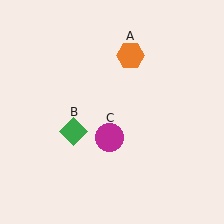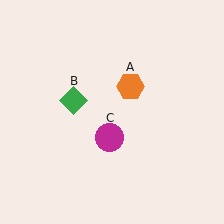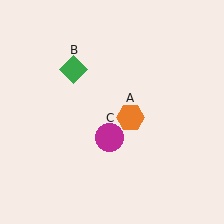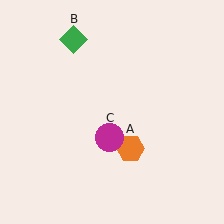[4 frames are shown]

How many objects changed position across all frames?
2 objects changed position: orange hexagon (object A), green diamond (object B).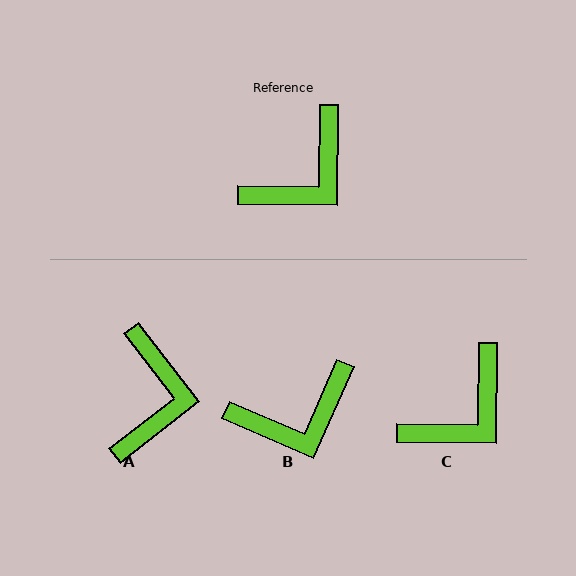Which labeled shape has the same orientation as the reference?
C.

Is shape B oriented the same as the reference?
No, it is off by about 23 degrees.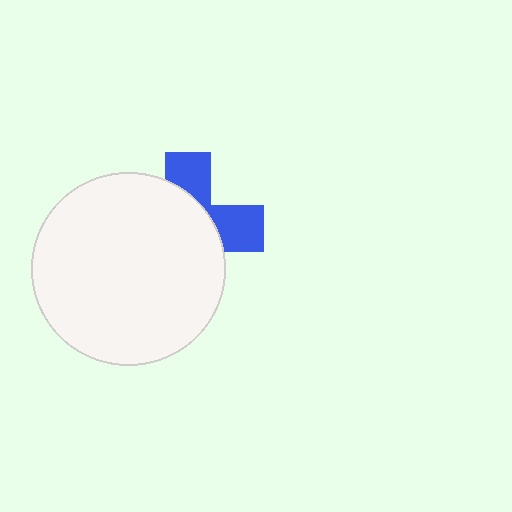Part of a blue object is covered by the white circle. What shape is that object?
It is a cross.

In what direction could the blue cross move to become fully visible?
The blue cross could move right. That would shift it out from behind the white circle entirely.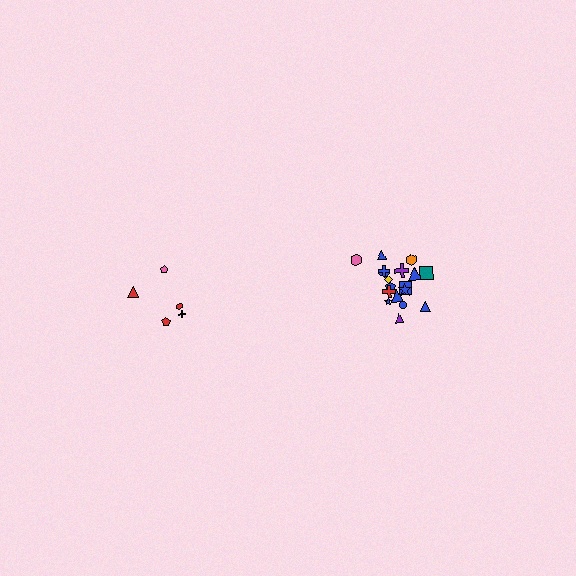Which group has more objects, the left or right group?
The right group.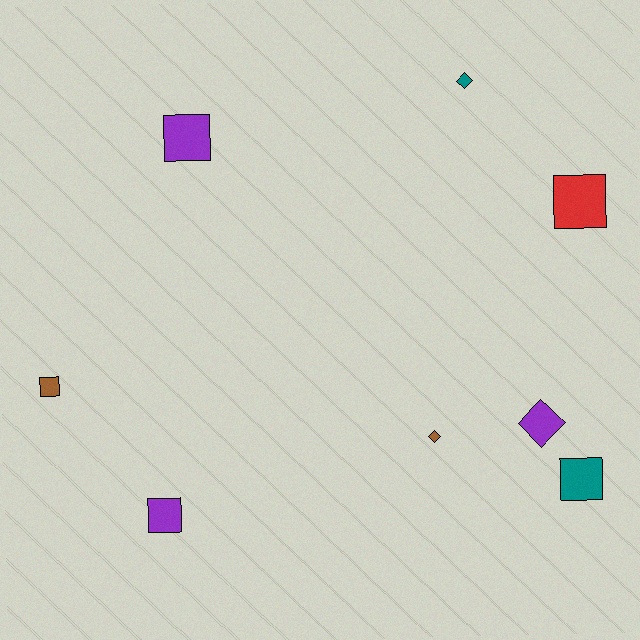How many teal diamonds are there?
There is 1 teal diamond.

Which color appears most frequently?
Purple, with 3 objects.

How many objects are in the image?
There are 8 objects.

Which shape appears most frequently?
Square, with 5 objects.